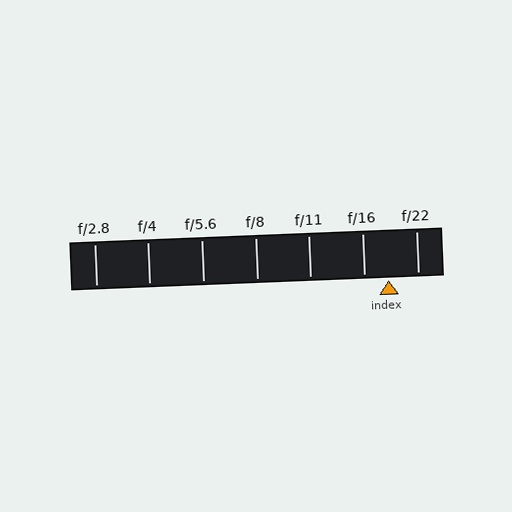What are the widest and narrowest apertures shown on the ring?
The widest aperture shown is f/2.8 and the narrowest is f/22.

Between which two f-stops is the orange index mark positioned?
The index mark is between f/16 and f/22.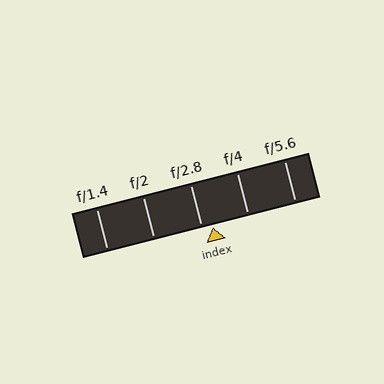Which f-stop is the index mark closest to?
The index mark is closest to f/2.8.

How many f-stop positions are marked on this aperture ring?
There are 5 f-stop positions marked.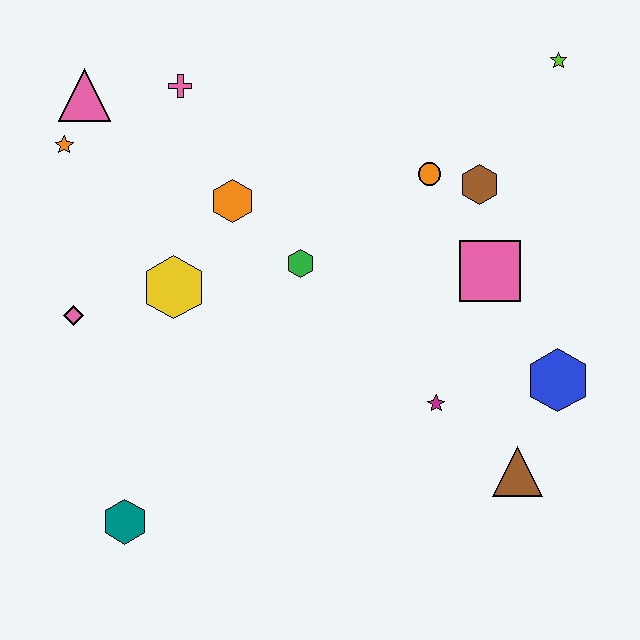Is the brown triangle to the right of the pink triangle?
Yes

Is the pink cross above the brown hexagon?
Yes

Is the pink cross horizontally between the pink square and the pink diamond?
Yes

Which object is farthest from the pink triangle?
The brown triangle is farthest from the pink triangle.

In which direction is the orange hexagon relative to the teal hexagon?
The orange hexagon is above the teal hexagon.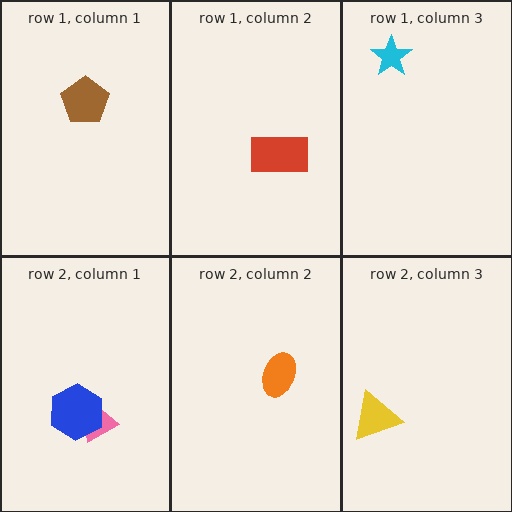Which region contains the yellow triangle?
The row 2, column 3 region.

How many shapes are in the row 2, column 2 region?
1.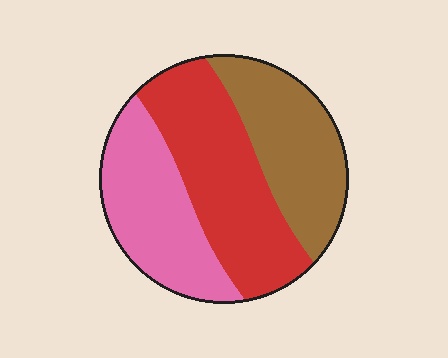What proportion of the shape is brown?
Brown covers roughly 30% of the shape.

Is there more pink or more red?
Red.